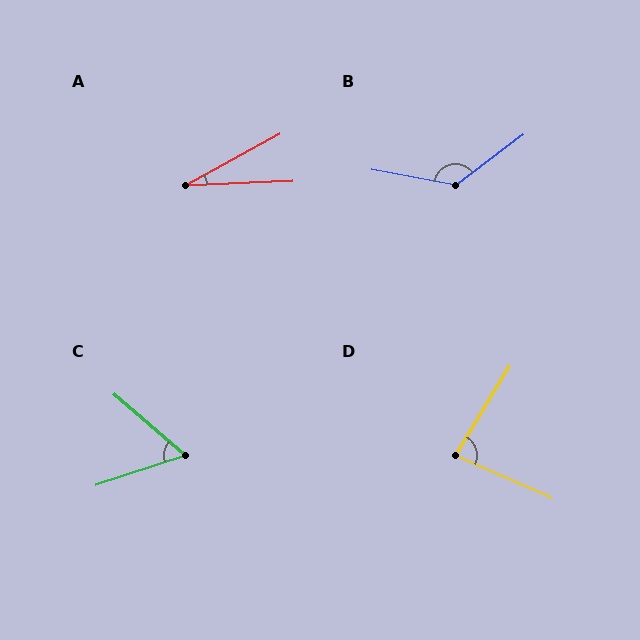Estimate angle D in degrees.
Approximately 83 degrees.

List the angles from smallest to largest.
A (26°), C (59°), D (83°), B (133°).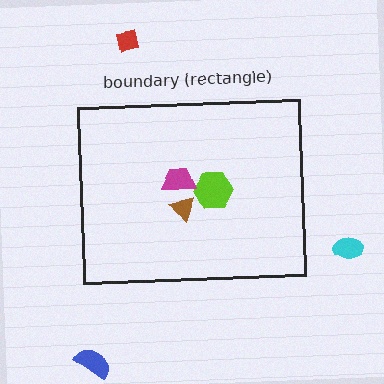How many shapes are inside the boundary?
3 inside, 3 outside.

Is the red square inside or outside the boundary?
Outside.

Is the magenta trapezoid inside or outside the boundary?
Inside.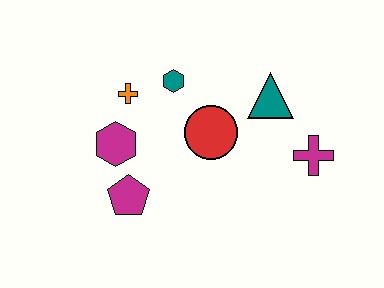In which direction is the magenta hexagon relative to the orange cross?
The magenta hexagon is below the orange cross.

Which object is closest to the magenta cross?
The teal triangle is closest to the magenta cross.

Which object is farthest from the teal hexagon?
The magenta cross is farthest from the teal hexagon.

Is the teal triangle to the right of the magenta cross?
No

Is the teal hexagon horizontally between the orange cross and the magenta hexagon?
No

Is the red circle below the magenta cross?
No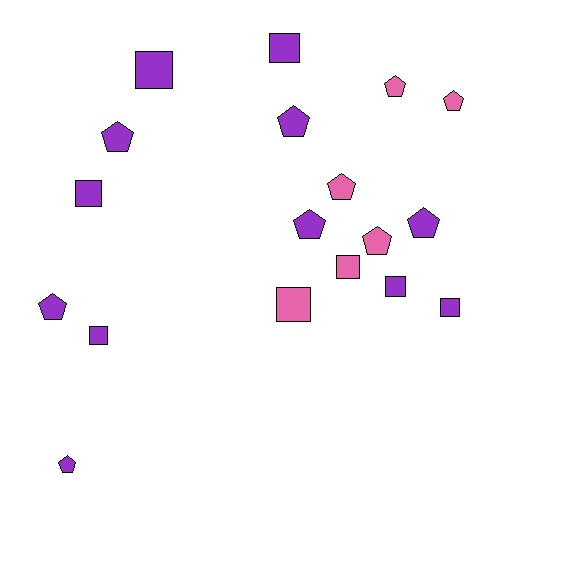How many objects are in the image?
There are 18 objects.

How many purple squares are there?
There are 6 purple squares.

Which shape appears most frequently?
Pentagon, with 10 objects.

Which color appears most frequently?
Purple, with 12 objects.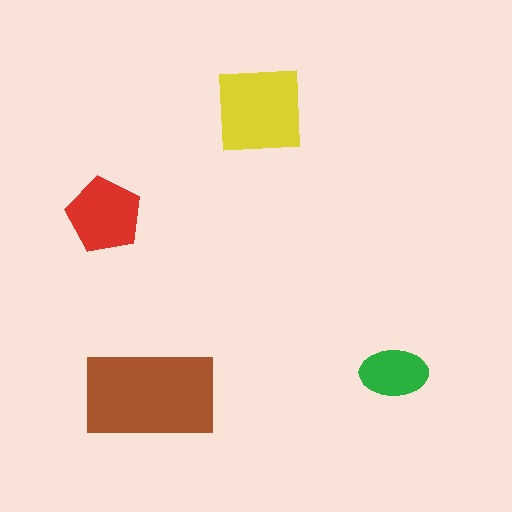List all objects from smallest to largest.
The green ellipse, the red pentagon, the yellow square, the brown rectangle.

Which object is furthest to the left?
The red pentagon is leftmost.